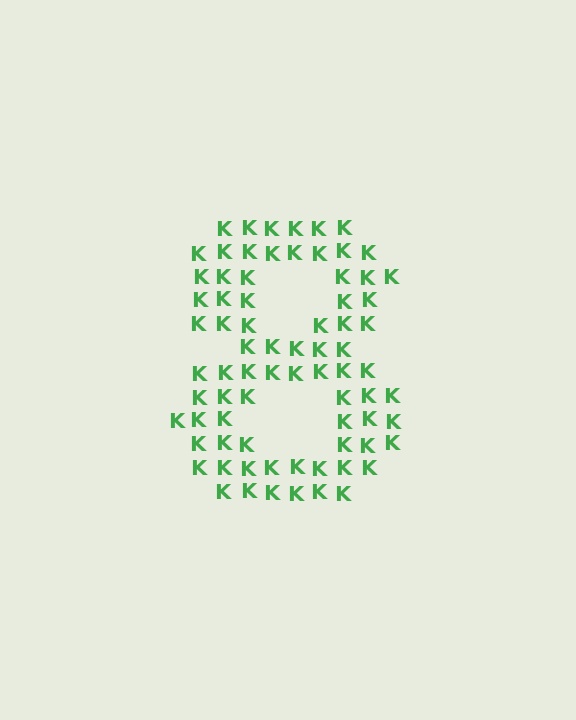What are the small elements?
The small elements are letter K's.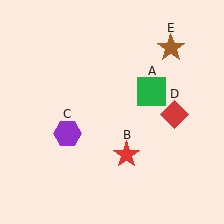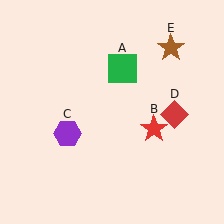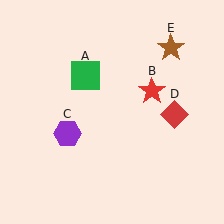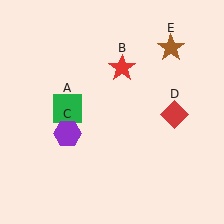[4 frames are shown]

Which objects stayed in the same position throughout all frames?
Purple hexagon (object C) and red diamond (object D) and brown star (object E) remained stationary.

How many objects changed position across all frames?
2 objects changed position: green square (object A), red star (object B).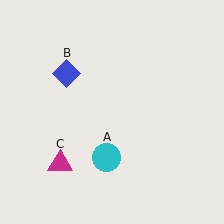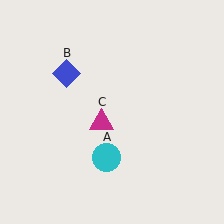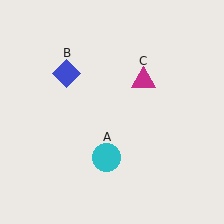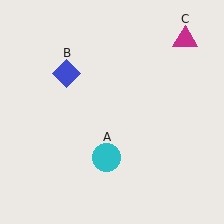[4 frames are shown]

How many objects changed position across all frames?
1 object changed position: magenta triangle (object C).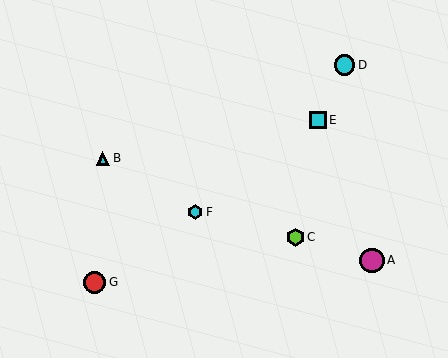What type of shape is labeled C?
Shape C is a lime hexagon.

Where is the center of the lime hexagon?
The center of the lime hexagon is at (295, 237).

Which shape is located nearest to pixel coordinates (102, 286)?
The red circle (labeled G) at (95, 282) is nearest to that location.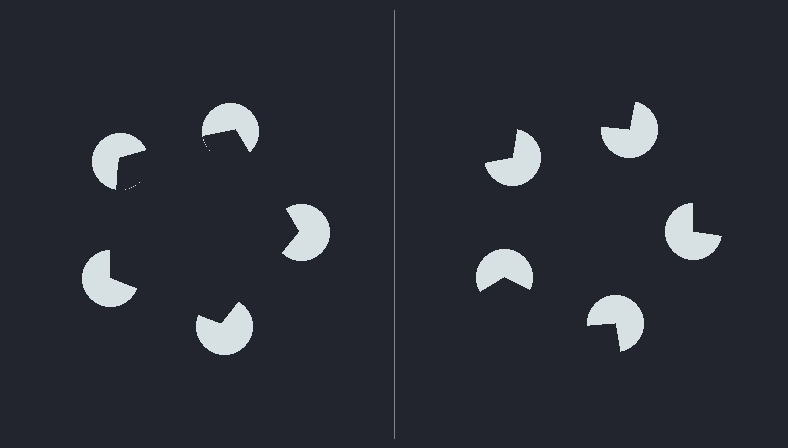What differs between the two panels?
The pac-man discs are positioned identically on both sides; only the wedge orientations differ. On the left they align to a pentagon; on the right they are misaligned.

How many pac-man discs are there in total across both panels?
10 — 5 on each side.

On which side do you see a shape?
An illusory pentagon appears on the left side. On the right side the wedge cuts are rotated, so no coherent shape forms.